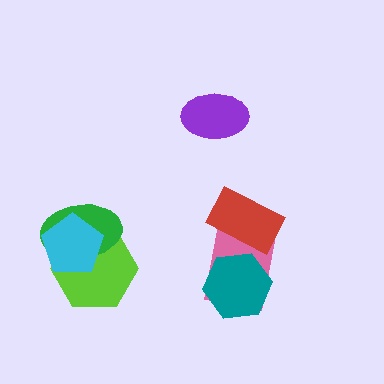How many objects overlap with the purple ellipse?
0 objects overlap with the purple ellipse.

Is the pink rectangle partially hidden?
Yes, it is partially covered by another shape.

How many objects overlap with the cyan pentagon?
2 objects overlap with the cyan pentagon.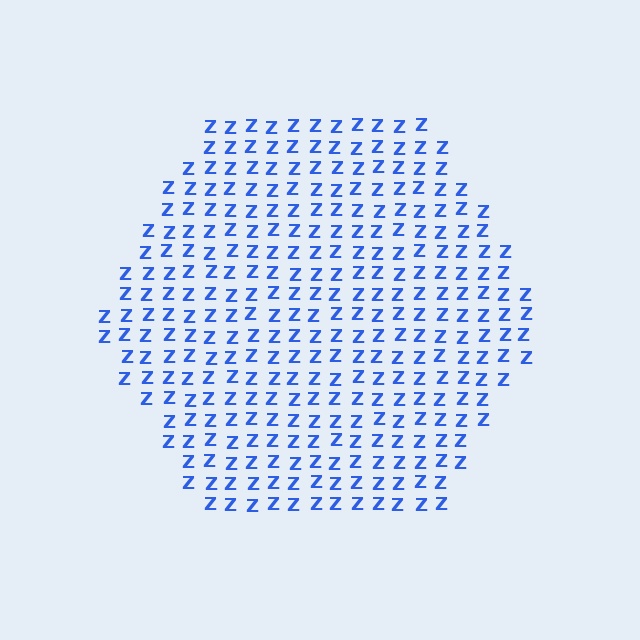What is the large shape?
The large shape is a hexagon.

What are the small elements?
The small elements are letter Z's.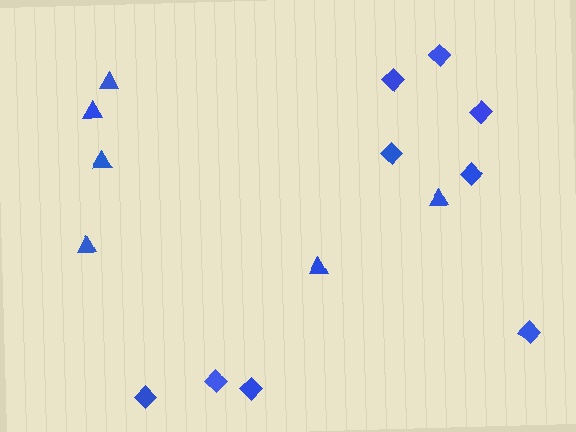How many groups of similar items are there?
There are 2 groups: one group of triangles (6) and one group of diamonds (9).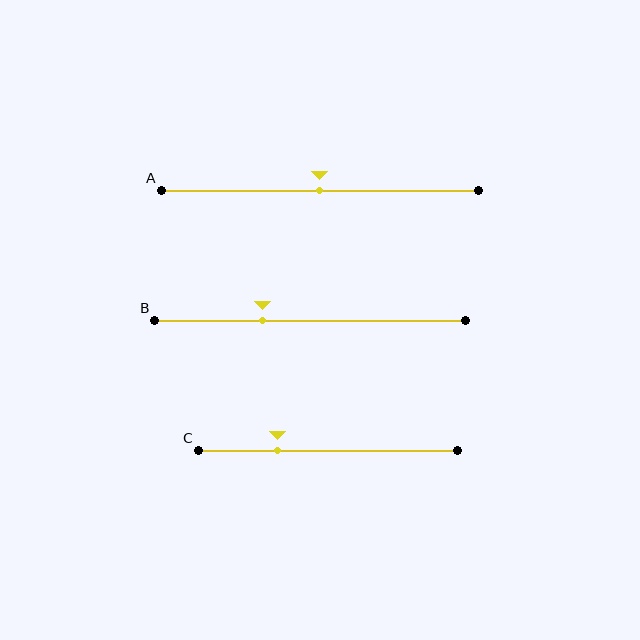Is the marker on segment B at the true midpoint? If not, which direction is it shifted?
No, the marker on segment B is shifted to the left by about 15% of the segment length.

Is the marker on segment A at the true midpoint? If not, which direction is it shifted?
Yes, the marker on segment A is at the true midpoint.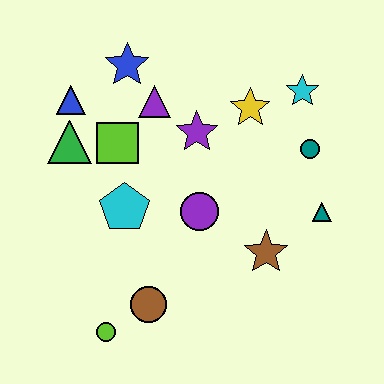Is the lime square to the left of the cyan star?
Yes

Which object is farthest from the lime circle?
The cyan star is farthest from the lime circle.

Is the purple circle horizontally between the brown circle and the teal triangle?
Yes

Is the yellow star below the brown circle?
No